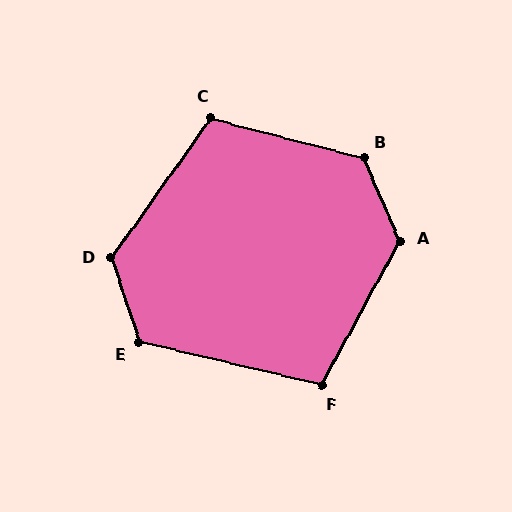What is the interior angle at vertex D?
Approximately 126 degrees (obtuse).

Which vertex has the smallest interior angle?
F, at approximately 105 degrees.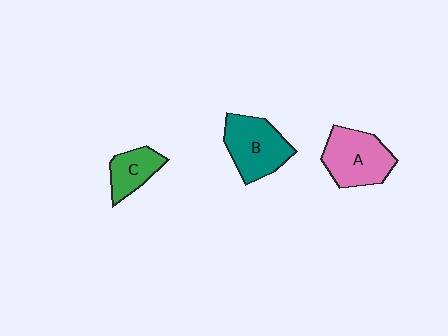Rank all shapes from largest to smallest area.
From largest to smallest: A (pink), B (teal), C (green).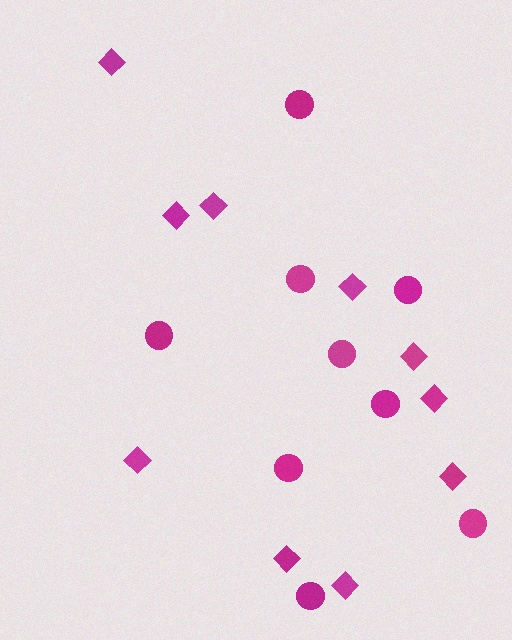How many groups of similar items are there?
There are 2 groups: one group of circles (9) and one group of diamonds (10).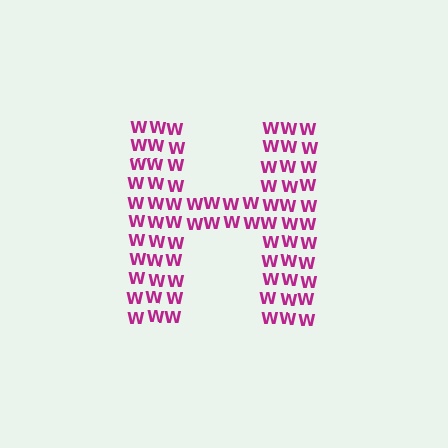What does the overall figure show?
The overall figure shows the letter H.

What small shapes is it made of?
It is made of small letter W's.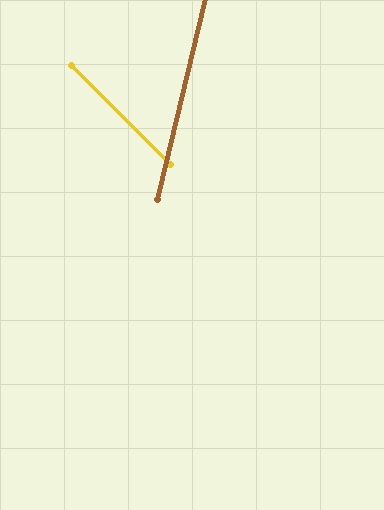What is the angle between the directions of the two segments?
Approximately 59 degrees.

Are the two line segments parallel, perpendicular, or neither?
Neither parallel nor perpendicular — they differ by about 59°.